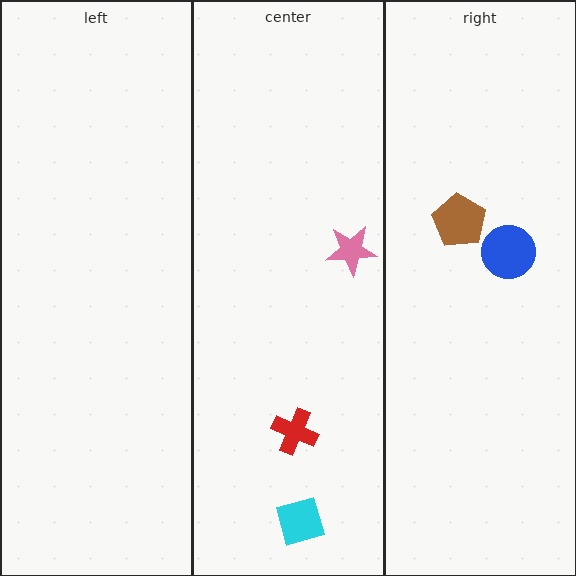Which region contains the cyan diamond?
The center region.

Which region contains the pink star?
The center region.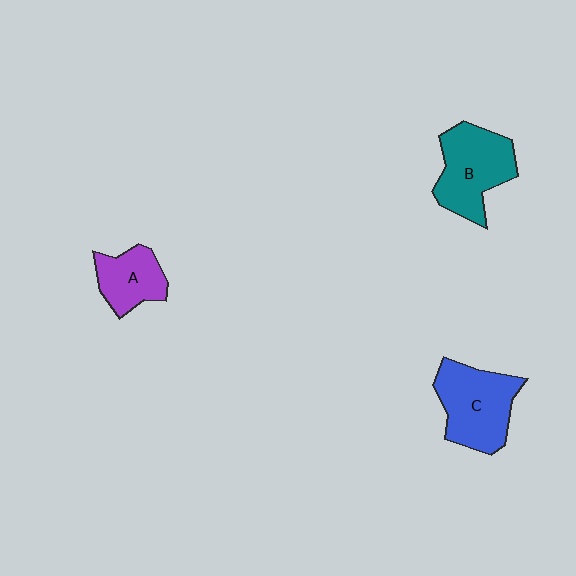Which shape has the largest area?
Shape C (blue).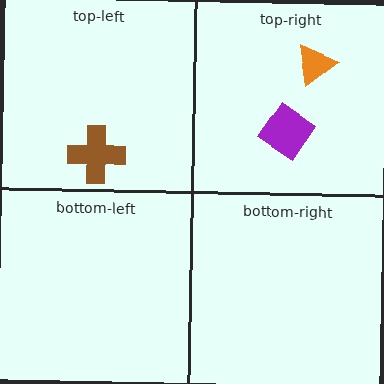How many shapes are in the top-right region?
2.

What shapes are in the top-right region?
The purple diamond, the orange triangle.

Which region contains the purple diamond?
The top-right region.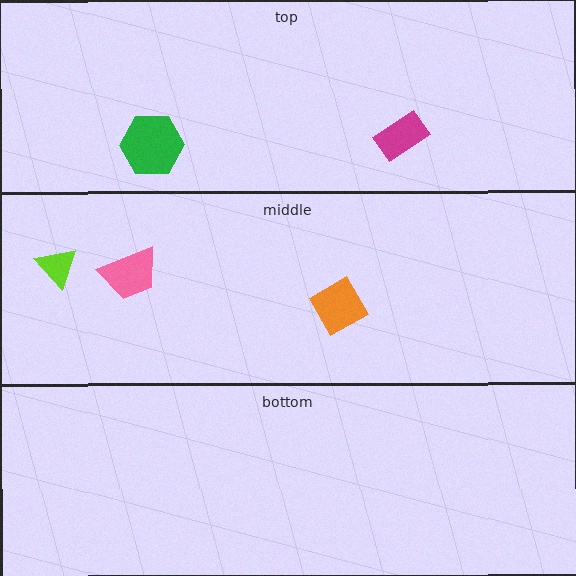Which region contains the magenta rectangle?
The top region.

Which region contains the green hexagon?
The top region.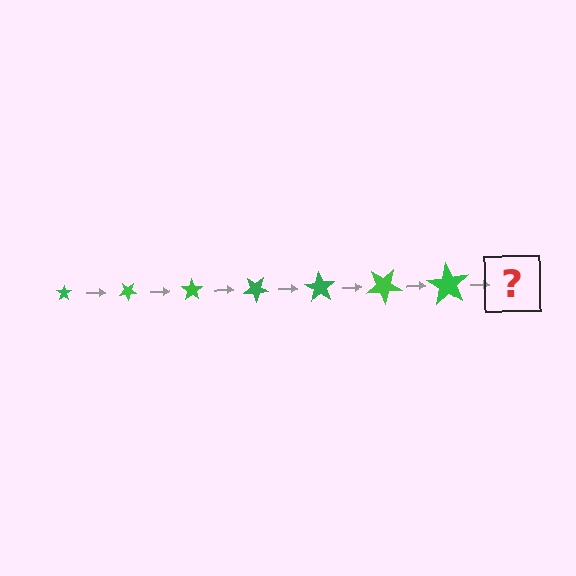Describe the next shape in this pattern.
It should be a star, larger than the previous one and rotated 245 degrees from the start.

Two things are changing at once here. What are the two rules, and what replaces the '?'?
The two rules are that the star grows larger each step and it rotates 35 degrees each step. The '?' should be a star, larger than the previous one and rotated 245 degrees from the start.